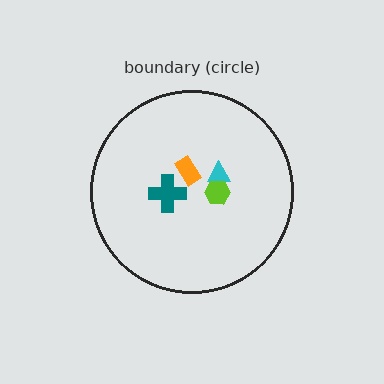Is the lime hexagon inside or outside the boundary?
Inside.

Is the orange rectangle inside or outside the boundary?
Inside.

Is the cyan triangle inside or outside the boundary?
Inside.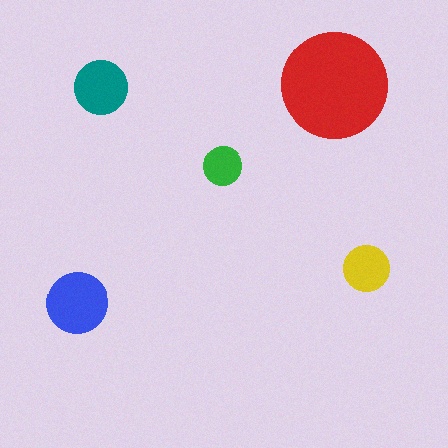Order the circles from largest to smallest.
the red one, the blue one, the teal one, the yellow one, the green one.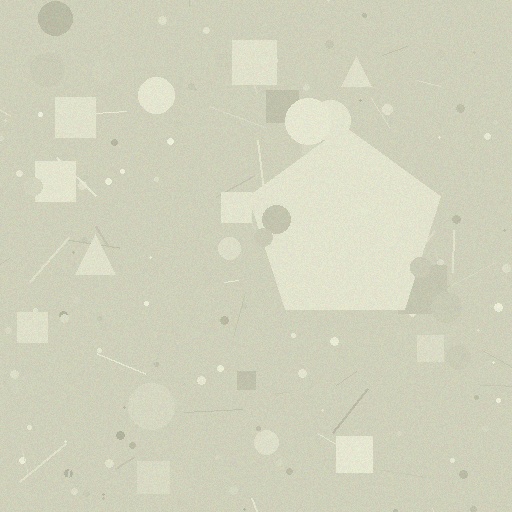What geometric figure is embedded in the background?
A pentagon is embedded in the background.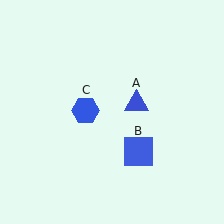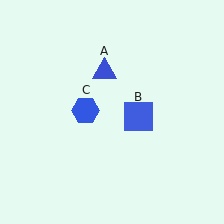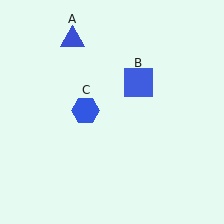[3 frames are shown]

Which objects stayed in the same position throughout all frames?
Blue hexagon (object C) remained stationary.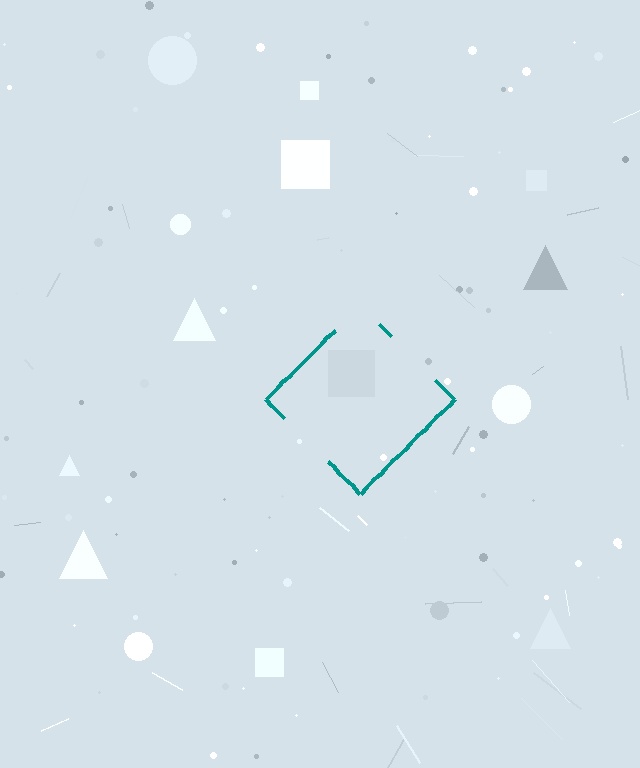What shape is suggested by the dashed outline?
The dashed outline suggests a diamond.